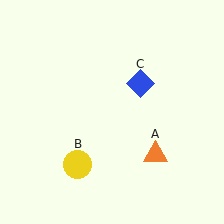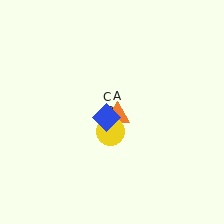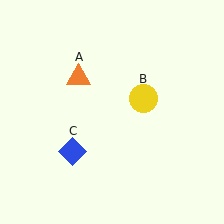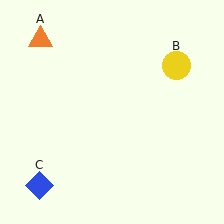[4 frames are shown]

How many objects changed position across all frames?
3 objects changed position: orange triangle (object A), yellow circle (object B), blue diamond (object C).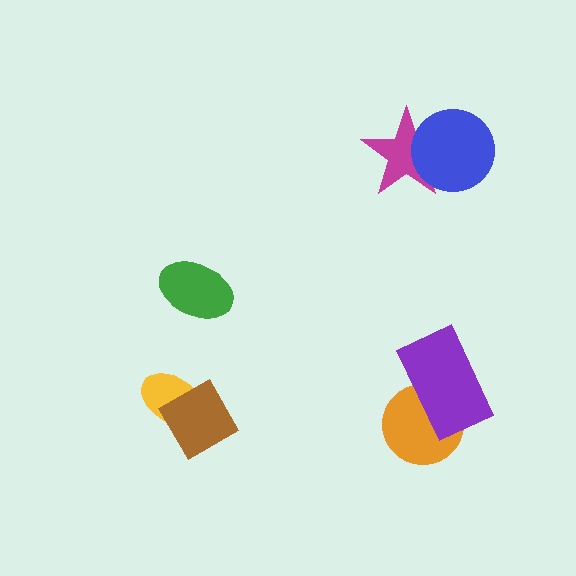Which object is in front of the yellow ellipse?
The brown diamond is in front of the yellow ellipse.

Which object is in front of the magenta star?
The blue circle is in front of the magenta star.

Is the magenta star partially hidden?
Yes, it is partially covered by another shape.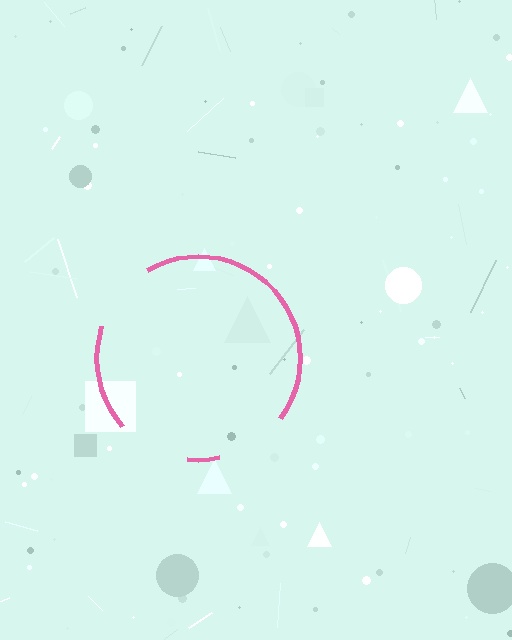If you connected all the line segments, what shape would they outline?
They would outline a circle.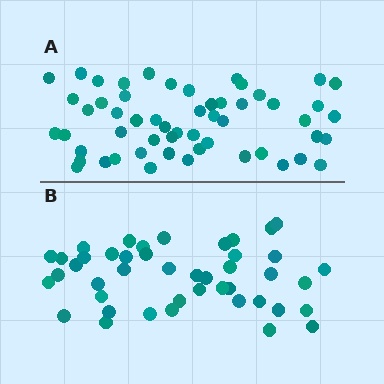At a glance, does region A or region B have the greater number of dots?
Region A (the top region) has more dots.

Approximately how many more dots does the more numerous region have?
Region A has roughly 12 or so more dots than region B.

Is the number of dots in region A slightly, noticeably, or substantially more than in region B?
Region A has noticeably more, but not dramatically so. The ratio is roughly 1.2 to 1.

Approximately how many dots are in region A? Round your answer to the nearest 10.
About 60 dots. (The exact count is 55, which rounds to 60.)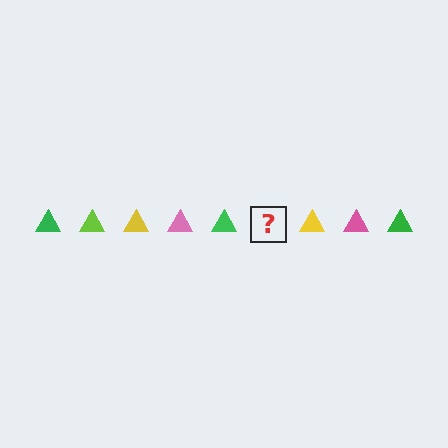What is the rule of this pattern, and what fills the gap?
The rule is that the pattern cycles through green, lime, yellow, pink triangles. The gap should be filled with a lime triangle.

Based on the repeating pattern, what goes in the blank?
The blank should be a lime triangle.